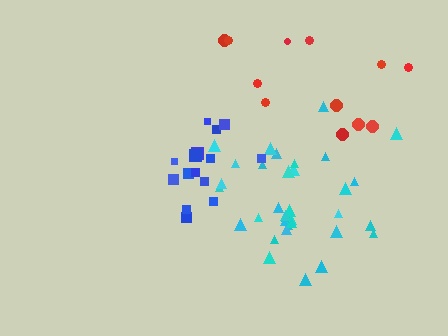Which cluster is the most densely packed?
Blue.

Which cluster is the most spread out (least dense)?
Red.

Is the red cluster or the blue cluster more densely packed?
Blue.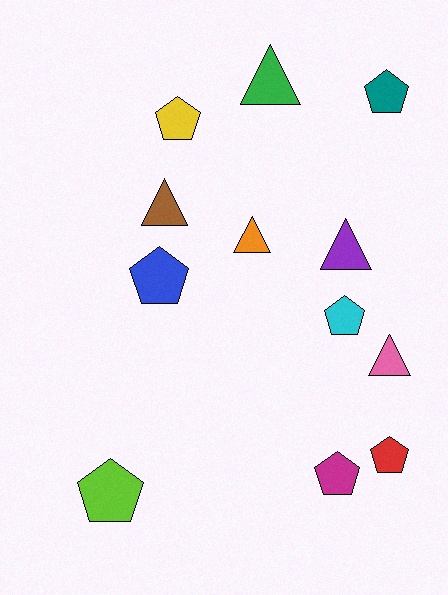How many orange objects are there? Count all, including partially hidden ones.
There is 1 orange object.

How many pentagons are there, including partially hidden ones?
There are 7 pentagons.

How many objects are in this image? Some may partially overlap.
There are 12 objects.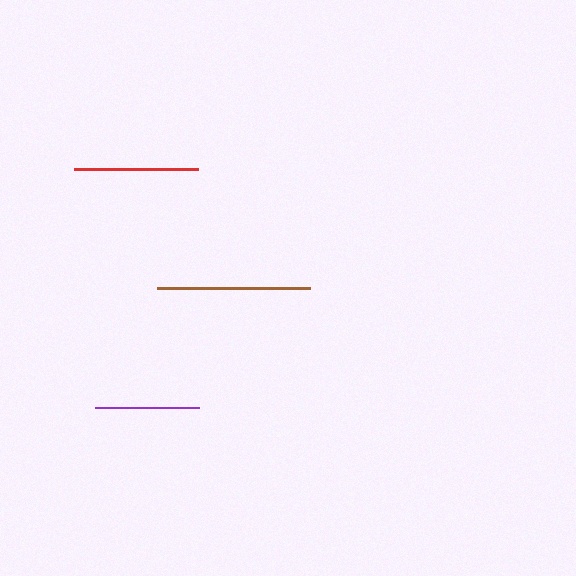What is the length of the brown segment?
The brown segment is approximately 153 pixels long.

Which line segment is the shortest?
The purple line is the shortest at approximately 103 pixels.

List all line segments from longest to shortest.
From longest to shortest: brown, red, purple.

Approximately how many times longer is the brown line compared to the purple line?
The brown line is approximately 1.5 times the length of the purple line.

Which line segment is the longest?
The brown line is the longest at approximately 153 pixels.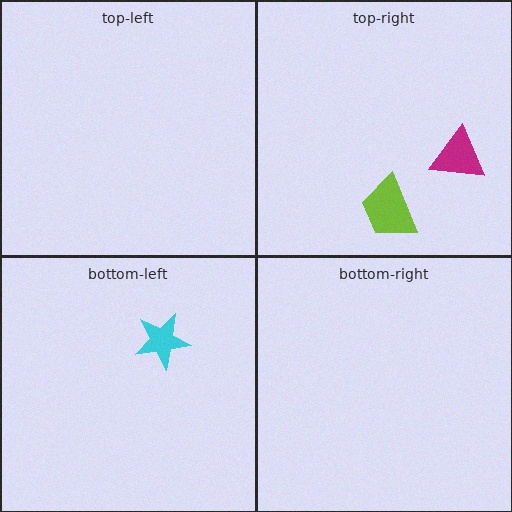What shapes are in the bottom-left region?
The cyan star.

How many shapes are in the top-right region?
2.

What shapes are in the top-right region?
The magenta triangle, the lime trapezoid.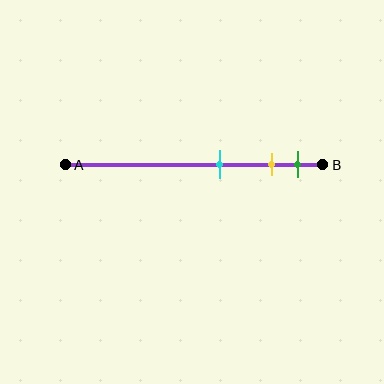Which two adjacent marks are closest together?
The yellow and green marks are the closest adjacent pair.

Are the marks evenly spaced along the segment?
No, the marks are not evenly spaced.